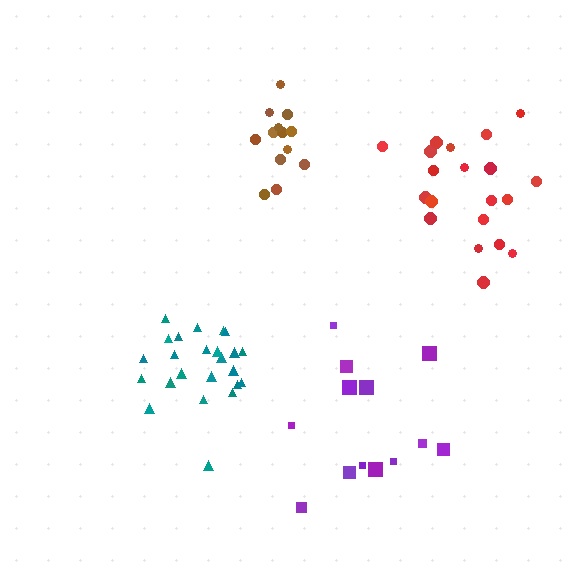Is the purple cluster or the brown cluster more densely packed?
Brown.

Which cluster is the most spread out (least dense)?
Purple.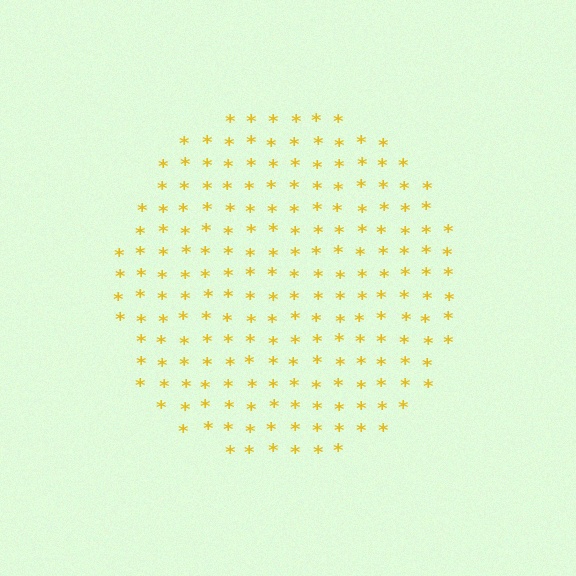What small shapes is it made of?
It is made of small asterisks.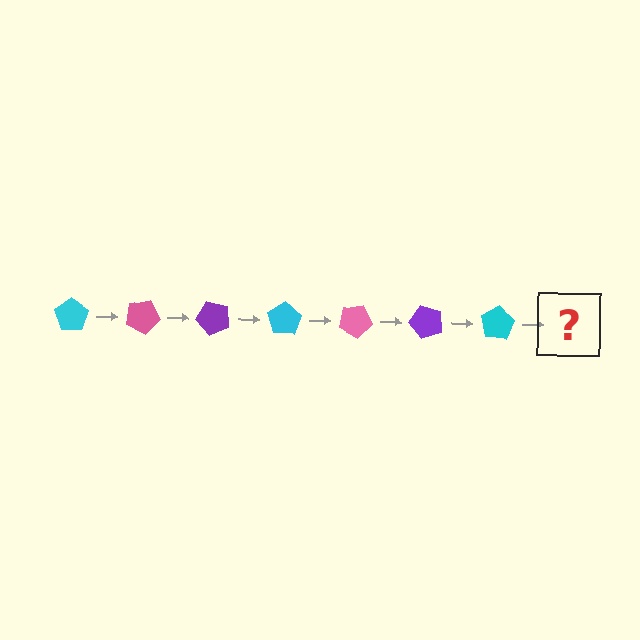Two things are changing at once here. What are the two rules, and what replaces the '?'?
The two rules are that it rotates 25 degrees each step and the color cycles through cyan, pink, and purple. The '?' should be a pink pentagon, rotated 175 degrees from the start.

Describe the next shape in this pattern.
It should be a pink pentagon, rotated 175 degrees from the start.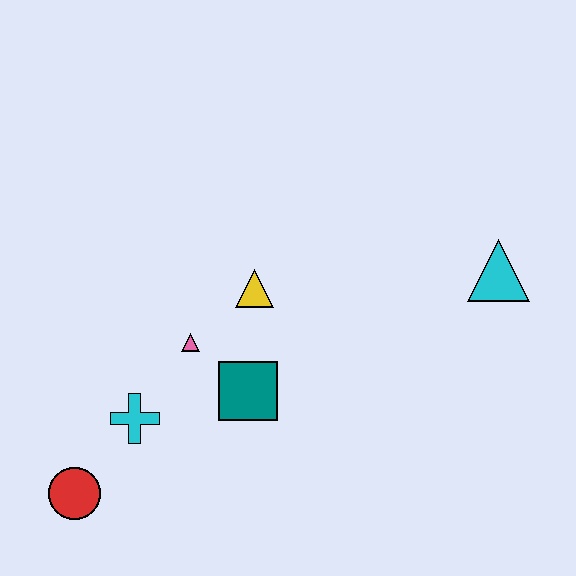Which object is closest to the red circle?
The cyan cross is closest to the red circle.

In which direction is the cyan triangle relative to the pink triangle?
The cyan triangle is to the right of the pink triangle.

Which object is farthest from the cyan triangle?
The red circle is farthest from the cyan triangle.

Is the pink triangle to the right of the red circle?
Yes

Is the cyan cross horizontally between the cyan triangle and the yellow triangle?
No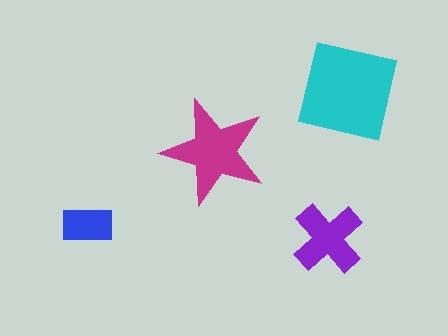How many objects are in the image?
There are 4 objects in the image.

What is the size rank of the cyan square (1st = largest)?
1st.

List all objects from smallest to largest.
The blue rectangle, the purple cross, the magenta star, the cyan square.